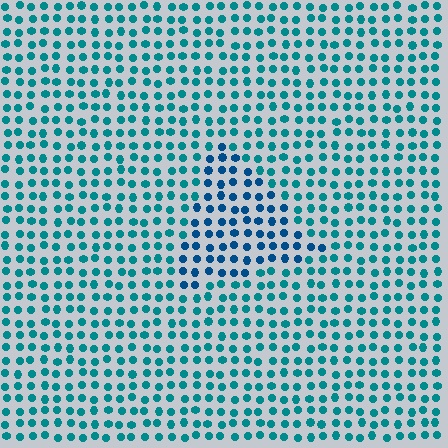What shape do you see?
I see a triangle.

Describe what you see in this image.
The image is filled with small teal elements in a uniform arrangement. A triangle-shaped region is visible where the elements are tinted to a slightly different hue, forming a subtle color boundary.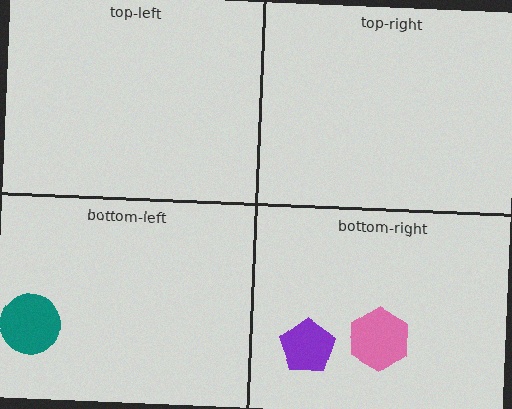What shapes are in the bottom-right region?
The pink hexagon, the purple pentagon.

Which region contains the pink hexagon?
The bottom-right region.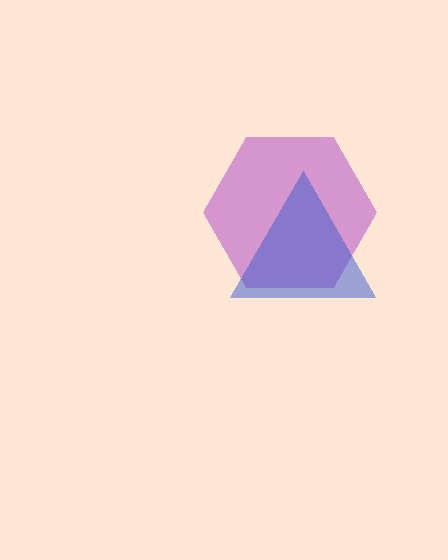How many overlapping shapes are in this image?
There are 2 overlapping shapes in the image.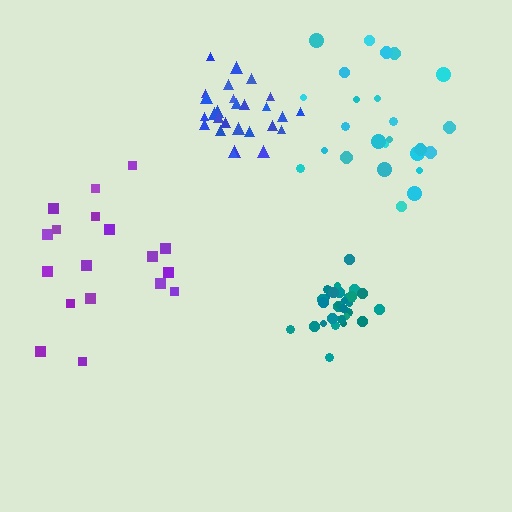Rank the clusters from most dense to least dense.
teal, blue, cyan, purple.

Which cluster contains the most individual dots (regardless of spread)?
Teal (32).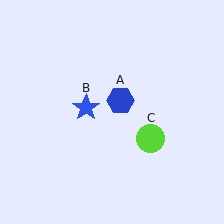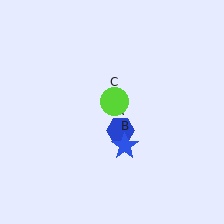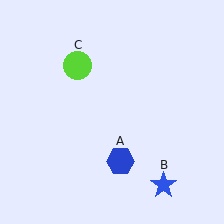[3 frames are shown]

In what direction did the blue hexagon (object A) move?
The blue hexagon (object A) moved down.